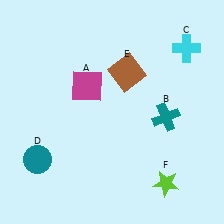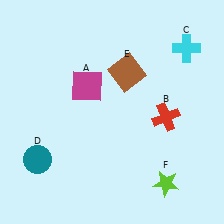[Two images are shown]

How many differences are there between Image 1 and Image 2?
There is 1 difference between the two images.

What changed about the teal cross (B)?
In Image 1, B is teal. In Image 2, it changed to red.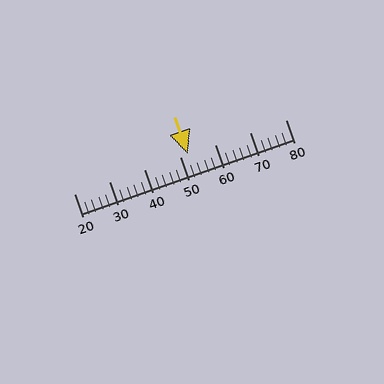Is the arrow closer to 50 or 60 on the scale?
The arrow is closer to 50.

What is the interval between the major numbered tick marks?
The major tick marks are spaced 10 units apart.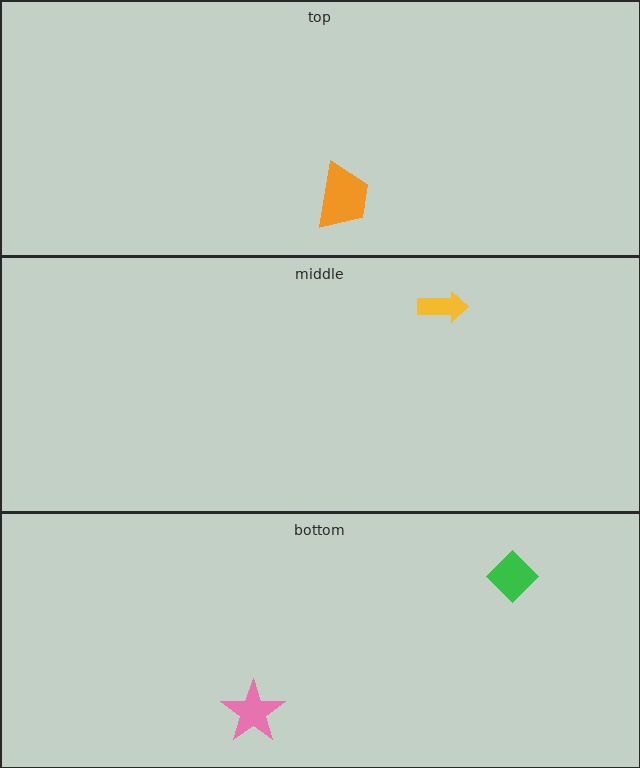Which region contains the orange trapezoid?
The top region.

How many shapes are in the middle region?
1.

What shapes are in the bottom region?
The green diamond, the pink star.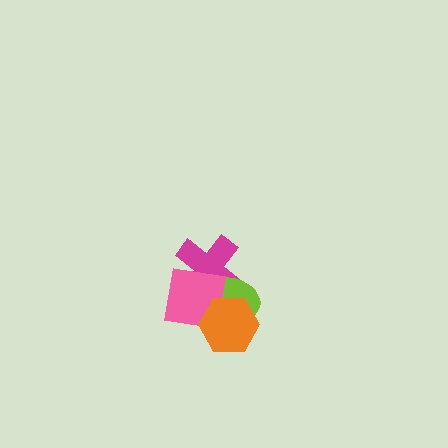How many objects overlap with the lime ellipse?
3 objects overlap with the lime ellipse.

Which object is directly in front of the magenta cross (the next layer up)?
The lime ellipse is directly in front of the magenta cross.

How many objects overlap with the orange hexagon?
2 objects overlap with the orange hexagon.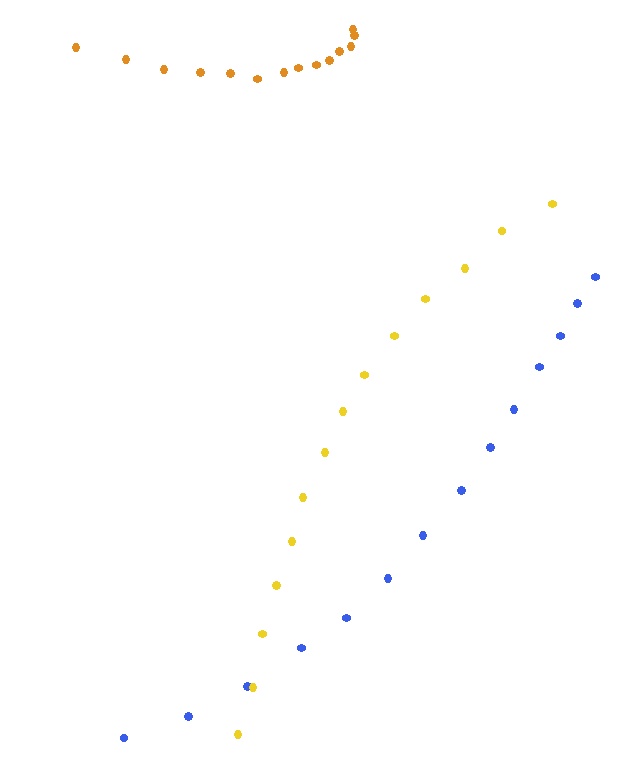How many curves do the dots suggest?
There are 3 distinct paths.